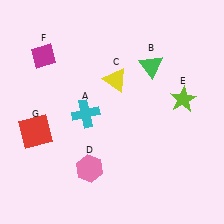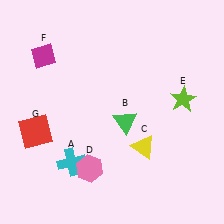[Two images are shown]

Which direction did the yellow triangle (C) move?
The yellow triangle (C) moved down.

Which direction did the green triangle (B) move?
The green triangle (B) moved down.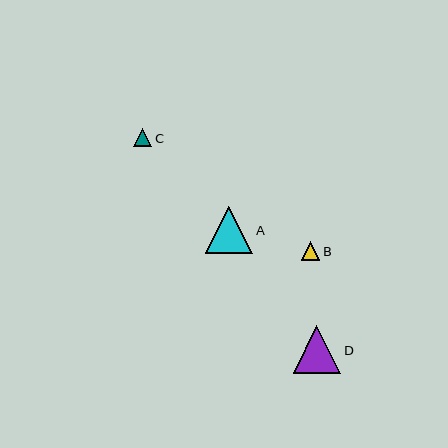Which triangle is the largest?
Triangle D is the largest with a size of approximately 48 pixels.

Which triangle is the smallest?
Triangle C is the smallest with a size of approximately 18 pixels.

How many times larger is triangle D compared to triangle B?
Triangle D is approximately 2.6 times the size of triangle B.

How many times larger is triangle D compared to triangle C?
Triangle D is approximately 2.7 times the size of triangle C.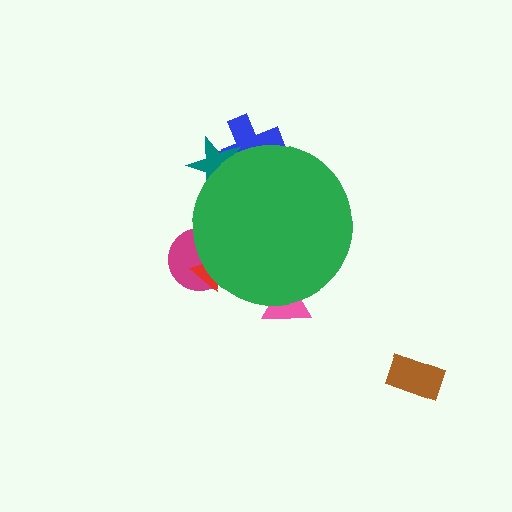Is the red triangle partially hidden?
Yes, the red triangle is partially hidden behind the green circle.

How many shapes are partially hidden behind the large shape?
5 shapes are partially hidden.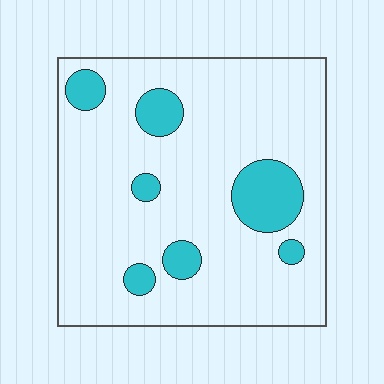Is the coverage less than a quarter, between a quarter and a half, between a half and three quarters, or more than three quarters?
Less than a quarter.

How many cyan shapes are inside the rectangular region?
7.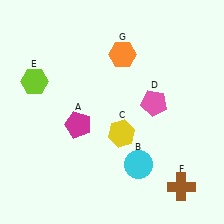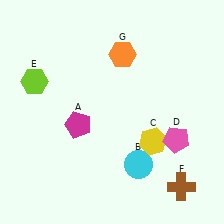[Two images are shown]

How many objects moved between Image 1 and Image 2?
2 objects moved between the two images.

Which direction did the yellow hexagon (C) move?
The yellow hexagon (C) moved right.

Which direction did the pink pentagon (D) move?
The pink pentagon (D) moved down.